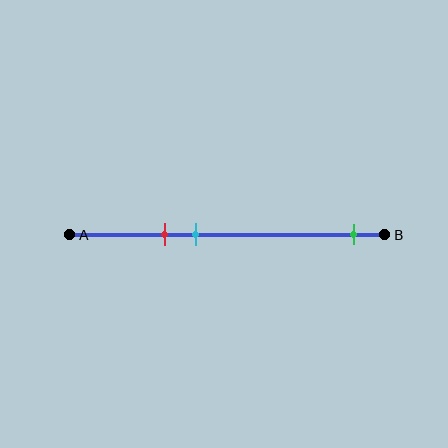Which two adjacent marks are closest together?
The red and cyan marks are the closest adjacent pair.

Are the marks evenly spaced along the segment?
No, the marks are not evenly spaced.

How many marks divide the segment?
There are 3 marks dividing the segment.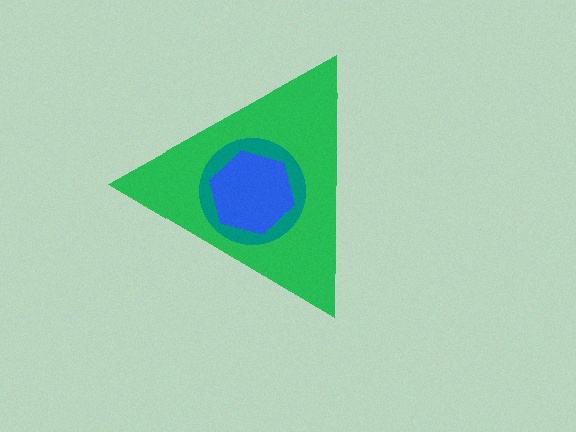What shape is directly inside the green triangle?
The teal circle.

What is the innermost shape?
The blue hexagon.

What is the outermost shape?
The green triangle.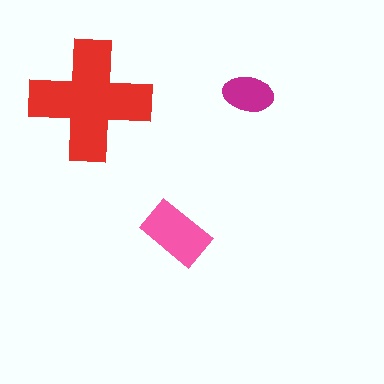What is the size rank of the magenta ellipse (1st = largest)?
3rd.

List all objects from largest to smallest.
The red cross, the pink rectangle, the magenta ellipse.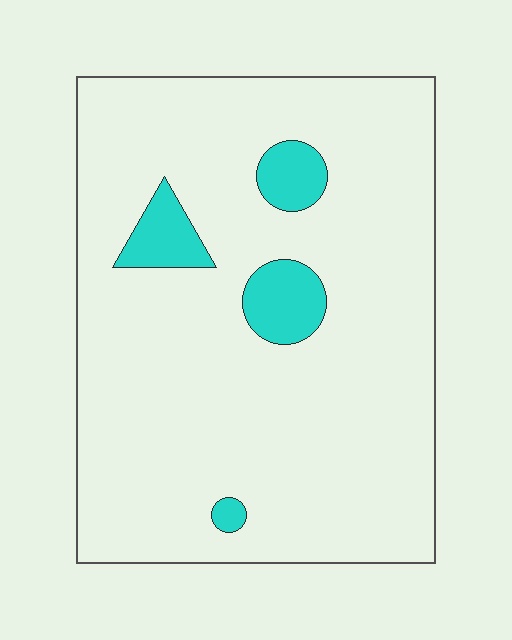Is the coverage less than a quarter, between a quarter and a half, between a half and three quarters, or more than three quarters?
Less than a quarter.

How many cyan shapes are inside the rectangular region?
4.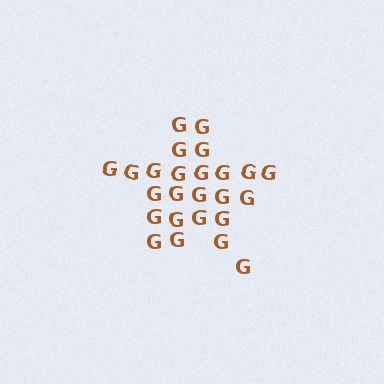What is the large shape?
The large shape is a star.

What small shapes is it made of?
It is made of small letter G's.